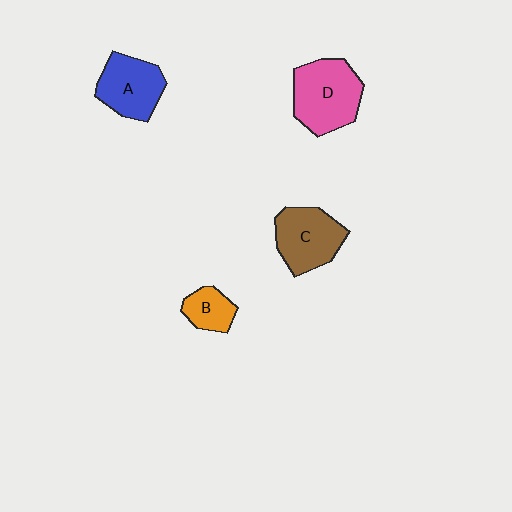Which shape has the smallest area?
Shape B (orange).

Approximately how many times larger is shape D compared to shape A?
Approximately 1.2 times.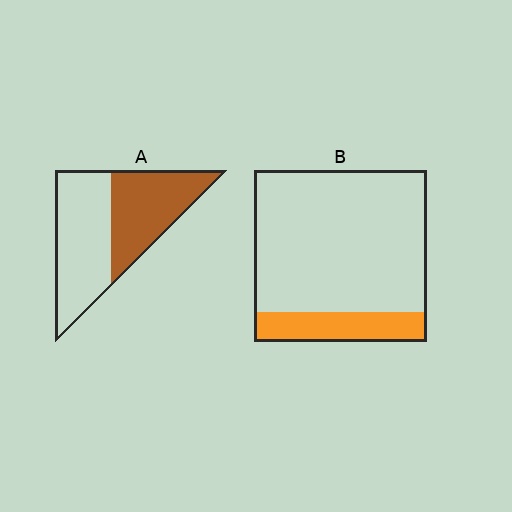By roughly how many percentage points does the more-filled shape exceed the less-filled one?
By roughly 30 percentage points (A over B).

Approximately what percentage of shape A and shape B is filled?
A is approximately 45% and B is approximately 15%.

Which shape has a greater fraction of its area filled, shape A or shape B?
Shape A.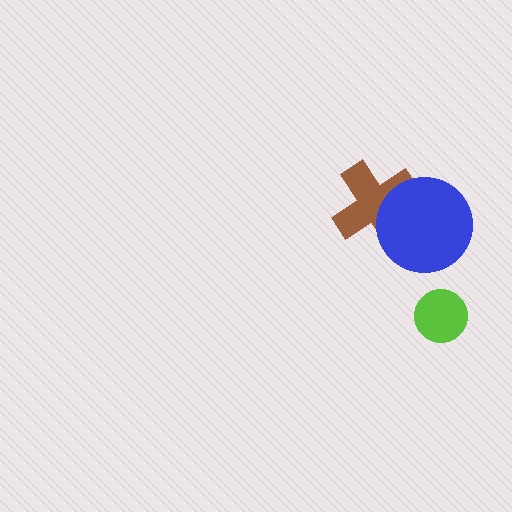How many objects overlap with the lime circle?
0 objects overlap with the lime circle.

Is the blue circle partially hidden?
No, no other shape covers it.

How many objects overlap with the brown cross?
1 object overlaps with the brown cross.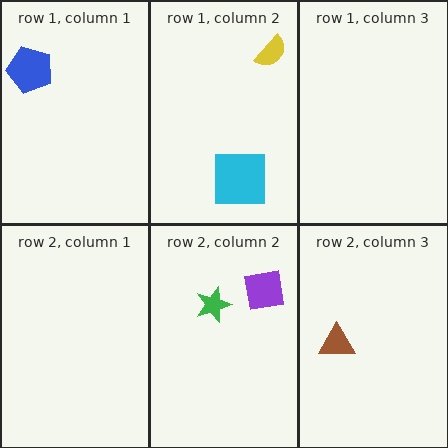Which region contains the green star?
The row 2, column 2 region.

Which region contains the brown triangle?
The row 2, column 3 region.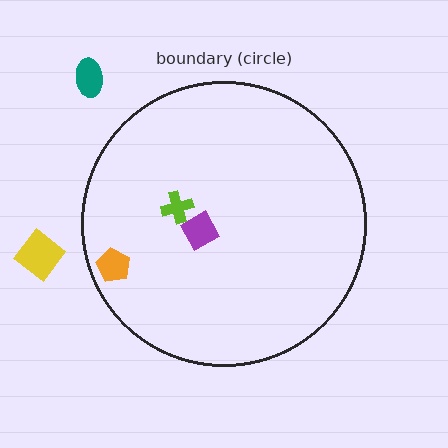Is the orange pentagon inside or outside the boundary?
Inside.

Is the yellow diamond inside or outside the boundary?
Outside.